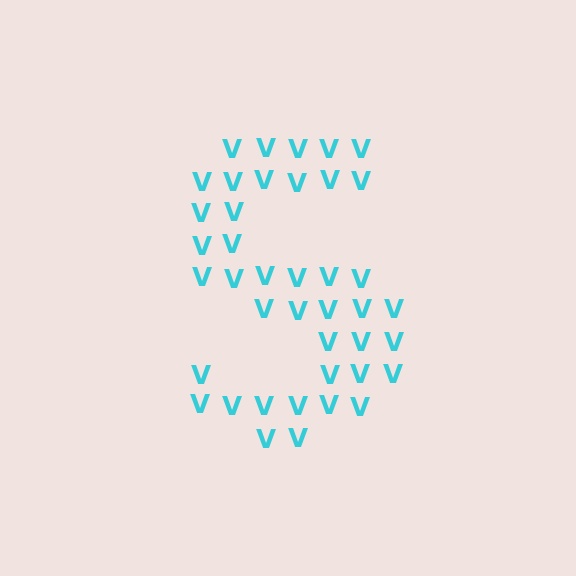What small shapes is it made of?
It is made of small letter V's.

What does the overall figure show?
The overall figure shows the letter S.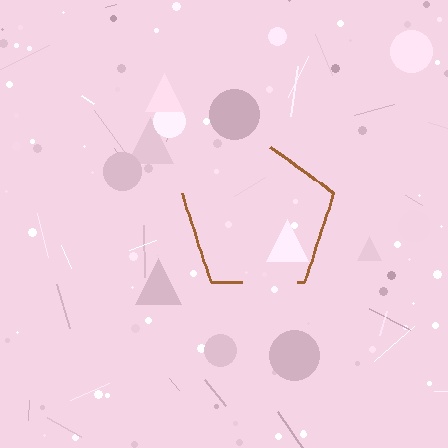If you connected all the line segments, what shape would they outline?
They would outline a pentagon.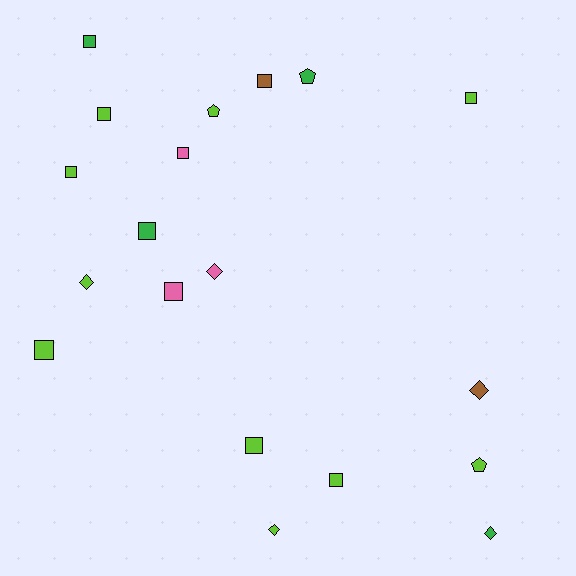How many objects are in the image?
There are 19 objects.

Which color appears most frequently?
Lime, with 10 objects.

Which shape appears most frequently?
Square, with 11 objects.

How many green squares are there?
There are 2 green squares.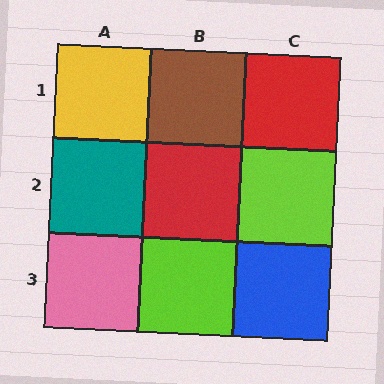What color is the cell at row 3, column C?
Blue.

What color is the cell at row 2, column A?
Teal.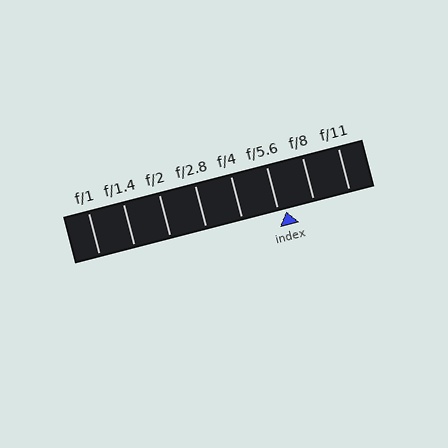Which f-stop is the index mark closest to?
The index mark is closest to f/5.6.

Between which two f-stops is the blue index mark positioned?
The index mark is between f/5.6 and f/8.